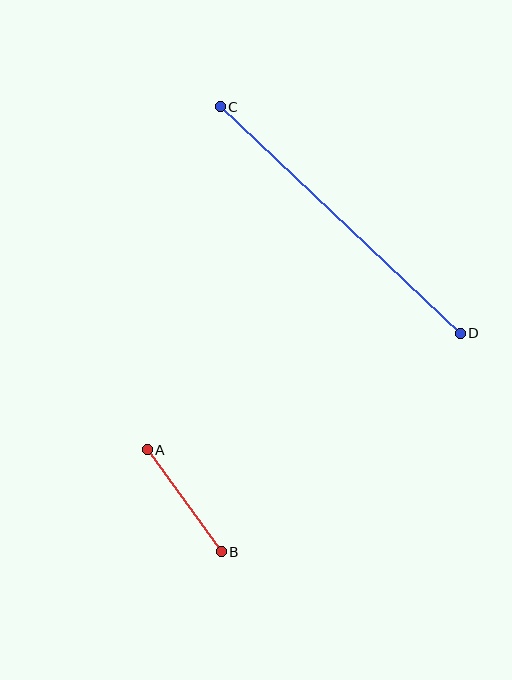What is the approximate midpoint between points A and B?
The midpoint is at approximately (184, 501) pixels.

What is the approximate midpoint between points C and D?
The midpoint is at approximately (340, 220) pixels.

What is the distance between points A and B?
The distance is approximately 126 pixels.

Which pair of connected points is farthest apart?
Points C and D are farthest apart.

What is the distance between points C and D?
The distance is approximately 330 pixels.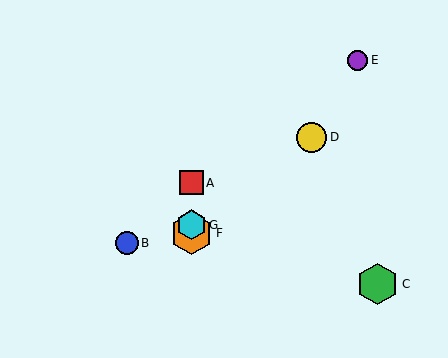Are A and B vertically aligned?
No, A is at x≈191 and B is at x≈127.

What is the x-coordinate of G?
Object G is at x≈191.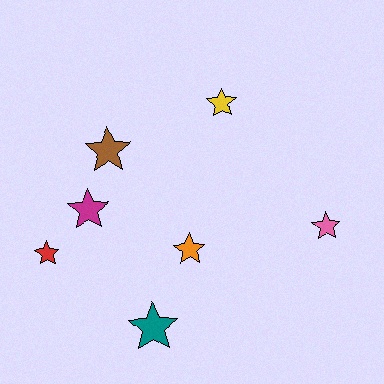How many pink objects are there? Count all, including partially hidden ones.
There is 1 pink object.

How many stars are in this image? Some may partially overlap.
There are 7 stars.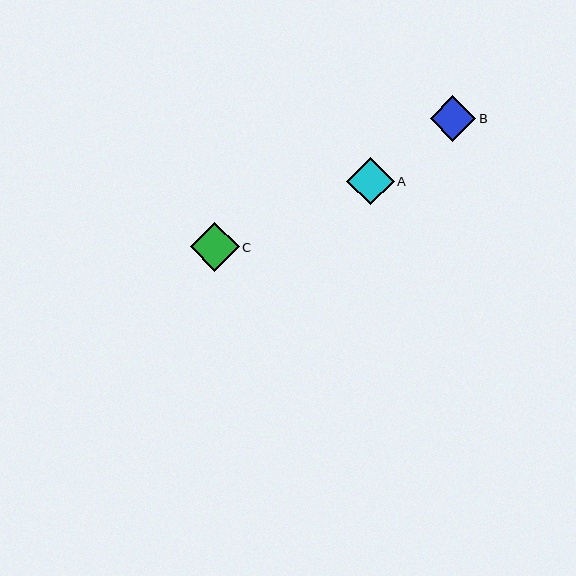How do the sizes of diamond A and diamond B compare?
Diamond A and diamond B are approximately the same size.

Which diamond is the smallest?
Diamond B is the smallest with a size of approximately 45 pixels.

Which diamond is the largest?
Diamond C is the largest with a size of approximately 49 pixels.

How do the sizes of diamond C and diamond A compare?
Diamond C and diamond A are approximately the same size.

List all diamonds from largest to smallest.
From largest to smallest: C, A, B.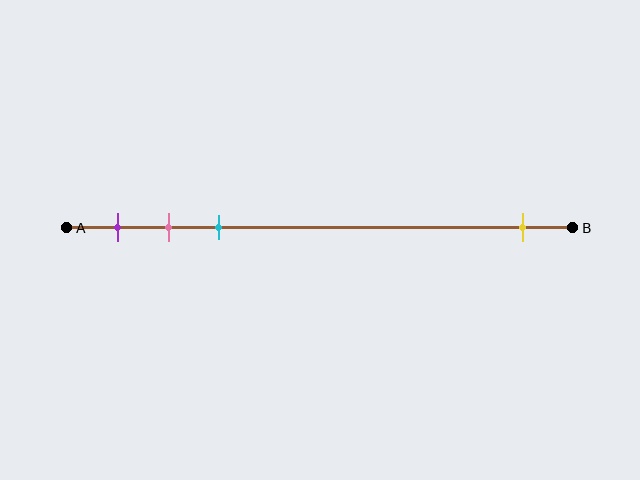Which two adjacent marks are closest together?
The pink and cyan marks are the closest adjacent pair.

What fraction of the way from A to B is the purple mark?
The purple mark is approximately 10% (0.1) of the way from A to B.